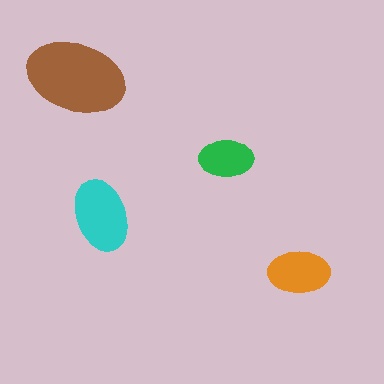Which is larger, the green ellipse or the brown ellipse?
The brown one.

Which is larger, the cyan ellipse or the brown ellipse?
The brown one.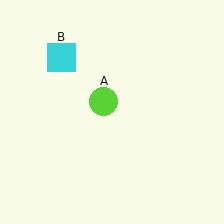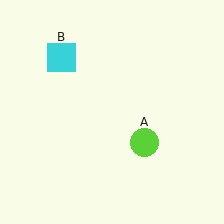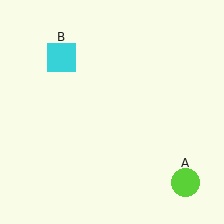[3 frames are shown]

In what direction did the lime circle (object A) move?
The lime circle (object A) moved down and to the right.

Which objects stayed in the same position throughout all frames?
Cyan square (object B) remained stationary.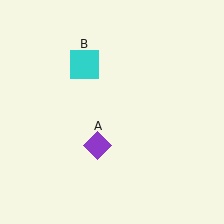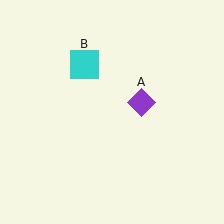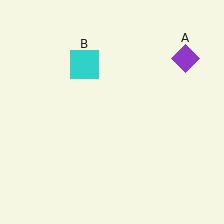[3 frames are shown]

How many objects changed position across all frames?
1 object changed position: purple diamond (object A).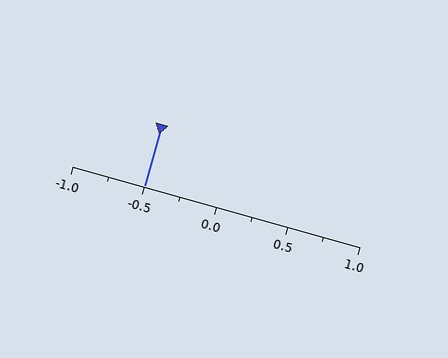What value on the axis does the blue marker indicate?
The marker indicates approximately -0.5.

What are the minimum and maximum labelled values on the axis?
The axis runs from -1.0 to 1.0.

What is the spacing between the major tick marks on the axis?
The major ticks are spaced 0.5 apart.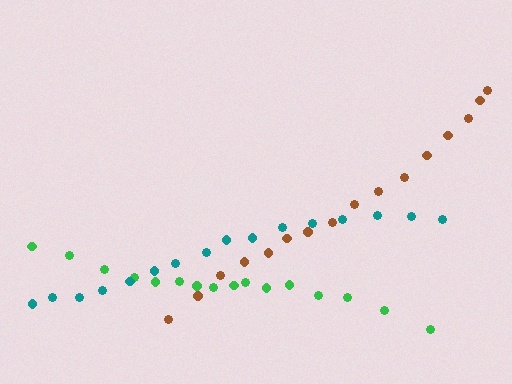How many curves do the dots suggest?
There are 3 distinct paths.